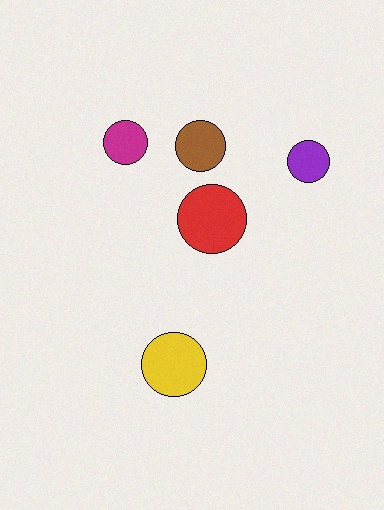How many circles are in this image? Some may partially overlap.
There are 5 circles.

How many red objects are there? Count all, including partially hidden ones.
There is 1 red object.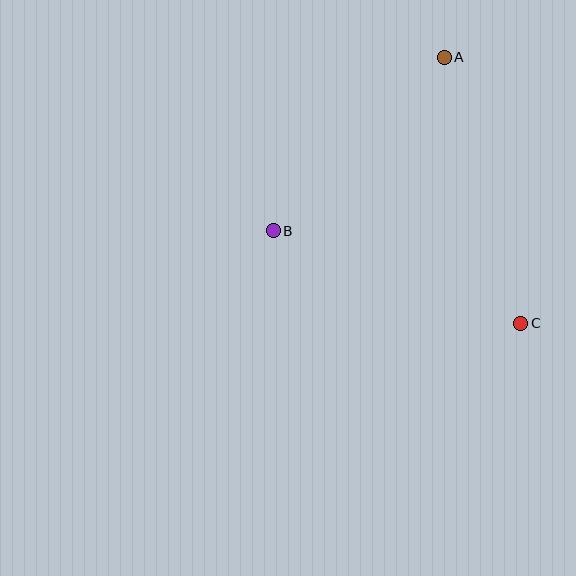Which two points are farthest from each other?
Points A and C are farthest from each other.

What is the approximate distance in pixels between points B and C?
The distance between B and C is approximately 265 pixels.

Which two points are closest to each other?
Points A and B are closest to each other.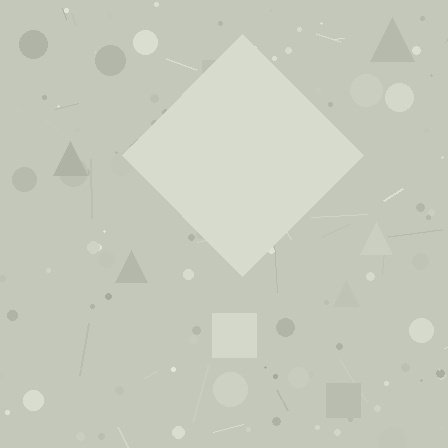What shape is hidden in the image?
A diamond is hidden in the image.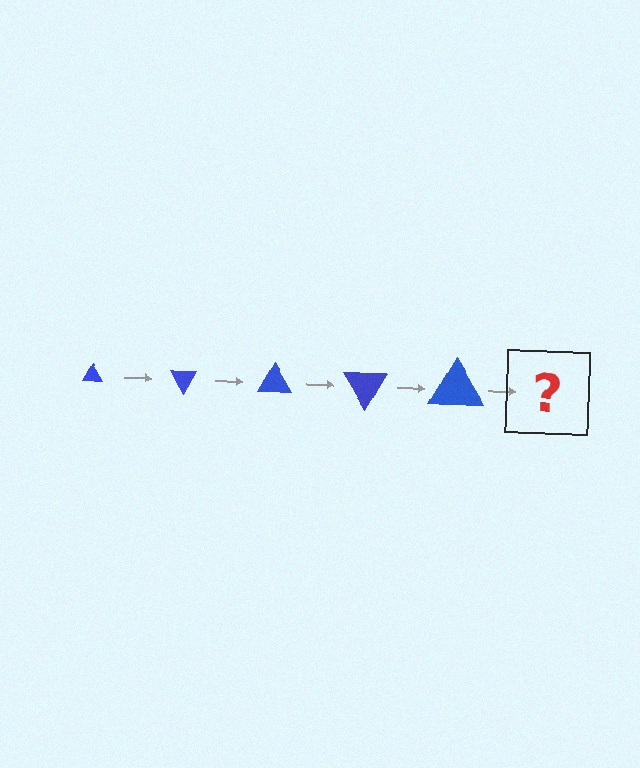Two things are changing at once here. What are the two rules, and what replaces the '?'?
The two rules are that the triangle grows larger each step and it rotates 60 degrees each step. The '?' should be a triangle, larger than the previous one and rotated 300 degrees from the start.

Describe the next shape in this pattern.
It should be a triangle, larger than the previous one and rotated 300 degrees from the start.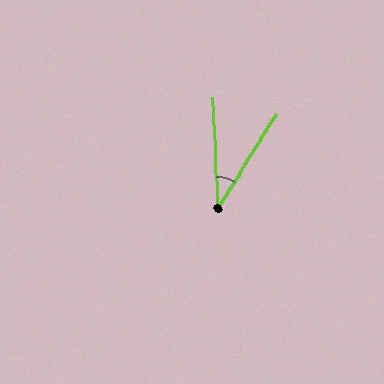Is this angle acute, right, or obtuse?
It is acute.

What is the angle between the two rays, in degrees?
Approximately 34 degrees.